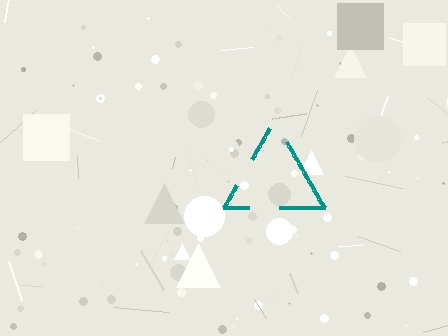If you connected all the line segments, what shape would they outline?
They would outline a triangle.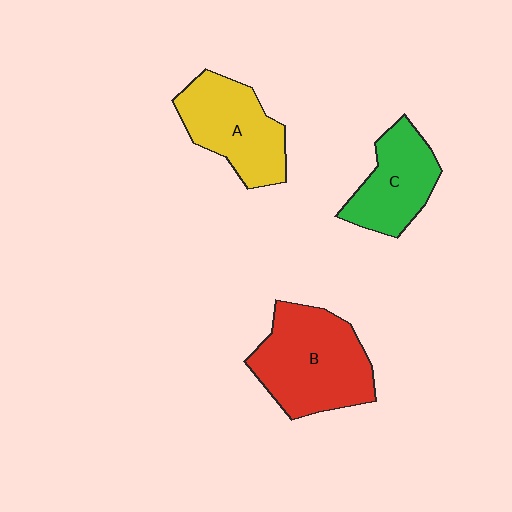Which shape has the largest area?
Shape B (red).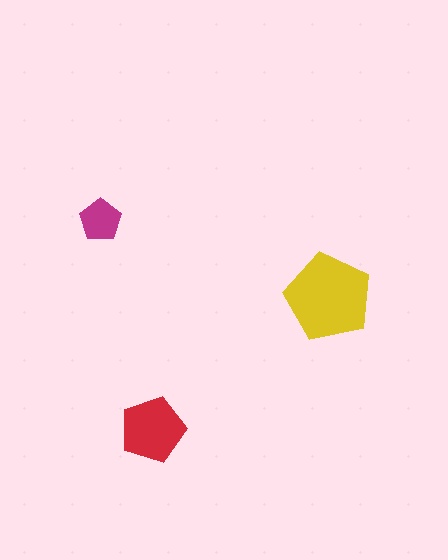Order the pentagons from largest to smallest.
the yellow one, the red one, the magenta one.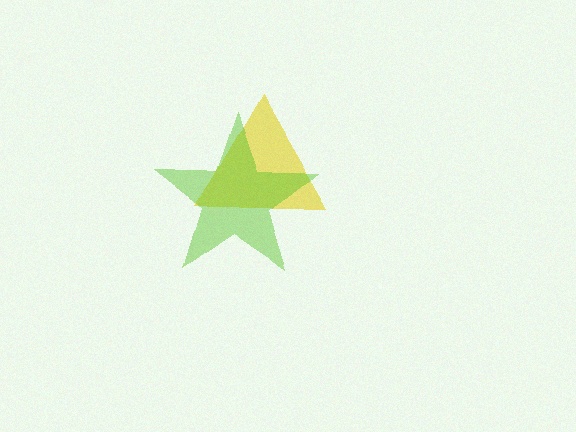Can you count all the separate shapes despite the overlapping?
Yes, there are 2 separate shapes.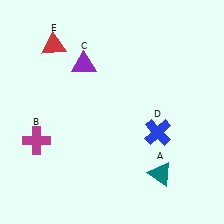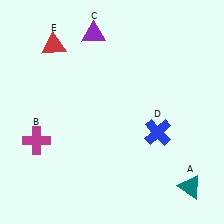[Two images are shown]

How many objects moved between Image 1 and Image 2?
2 objects moved between the two images.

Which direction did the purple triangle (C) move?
The purple triangle (C) moved up.